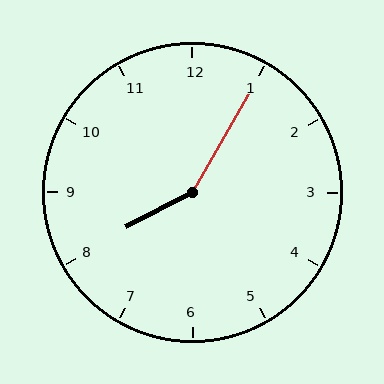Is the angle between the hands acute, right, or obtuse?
It is obtuse.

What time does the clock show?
8:05.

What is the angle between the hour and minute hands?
Approximately 148 degrees.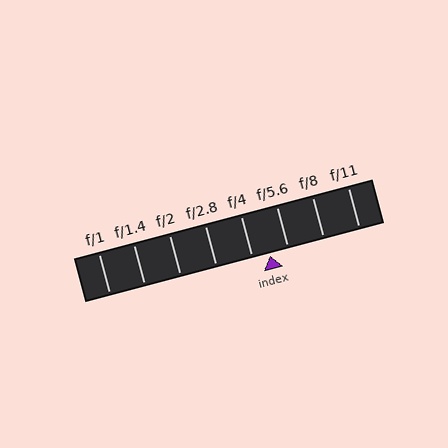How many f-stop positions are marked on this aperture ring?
There are 8 f-stop positions marked.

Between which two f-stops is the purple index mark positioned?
The index mark is between f/4 and f/5.6.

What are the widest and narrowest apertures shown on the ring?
The widest aperture shown is f/1 and the narrowest is f/11.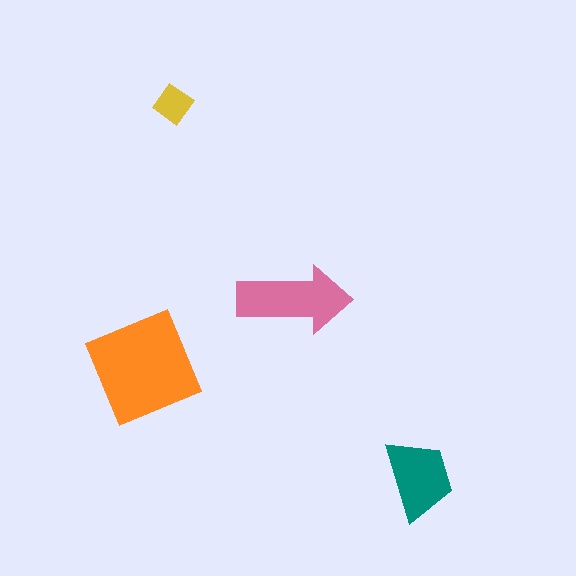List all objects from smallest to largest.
The yellow diamond, the teal trapezoid, the pink arrow, the orange diamond.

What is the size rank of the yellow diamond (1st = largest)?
4th.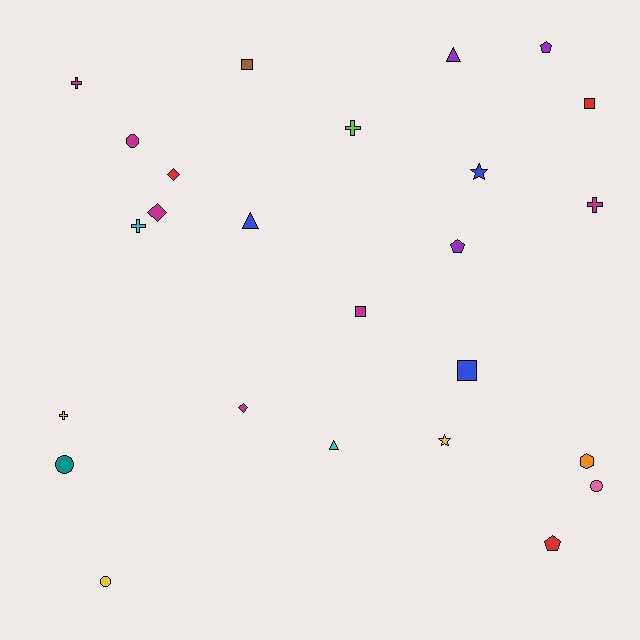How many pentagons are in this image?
There are 3 pentagons.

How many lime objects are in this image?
There is 1 lime object.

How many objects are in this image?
There are 25 objects.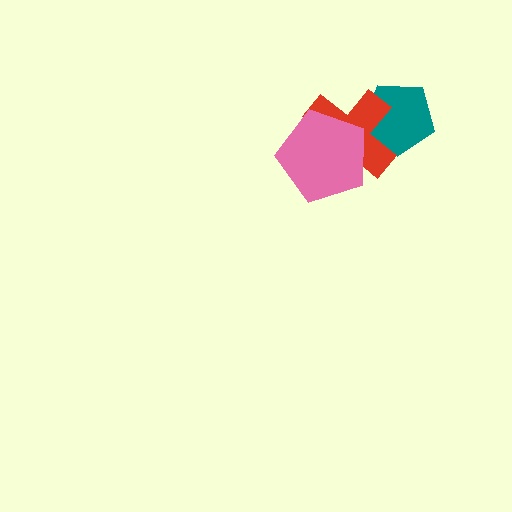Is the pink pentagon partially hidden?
No, no other shape covers it.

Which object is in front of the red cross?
The pink pentagon is in front of the red cross.